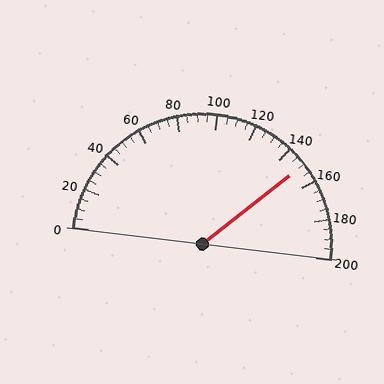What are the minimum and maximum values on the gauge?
The gauge ranges from 0 to 200.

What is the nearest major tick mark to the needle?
The nearest major tick mark is 160.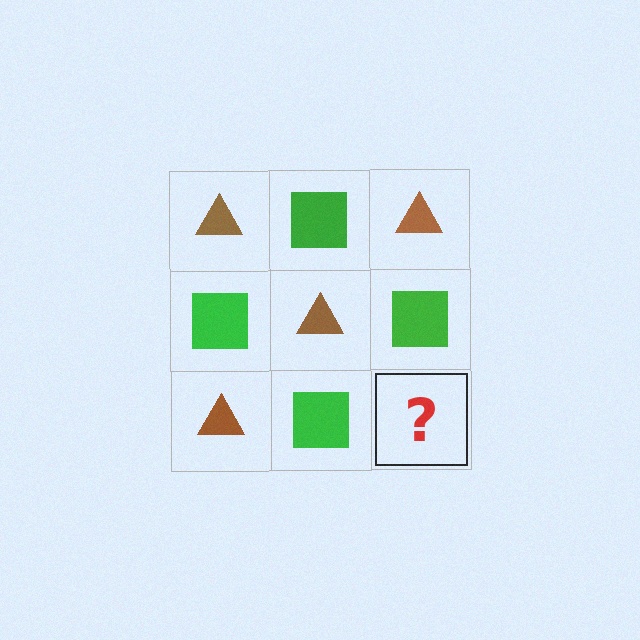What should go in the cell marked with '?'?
The missing cell should contain a brown triangle.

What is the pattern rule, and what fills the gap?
The rule is that it alternates brown triangle and green square in a checkerboard pattern. The gap should be filled with a brown triangle.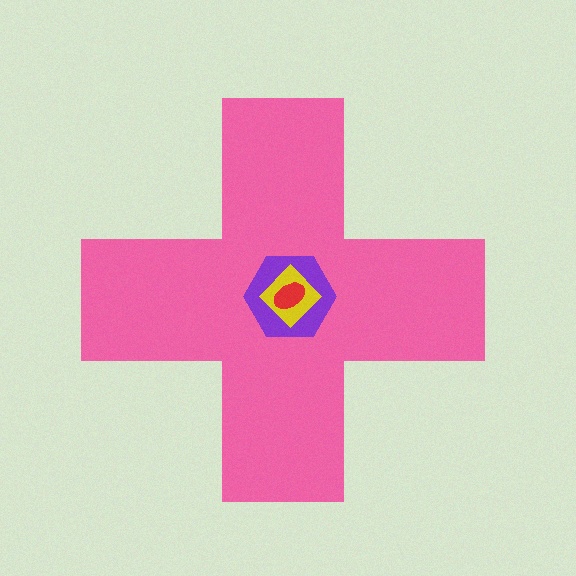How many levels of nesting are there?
4.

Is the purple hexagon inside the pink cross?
Yes.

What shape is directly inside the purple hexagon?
The yellow diamond.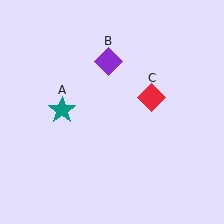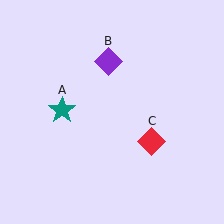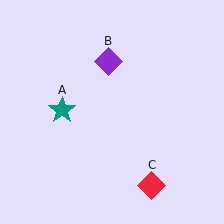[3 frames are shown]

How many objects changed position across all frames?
1 object changed position: red diamond (object C).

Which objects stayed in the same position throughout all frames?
Teal star (object A) and purple diamond (object B) remained stationary.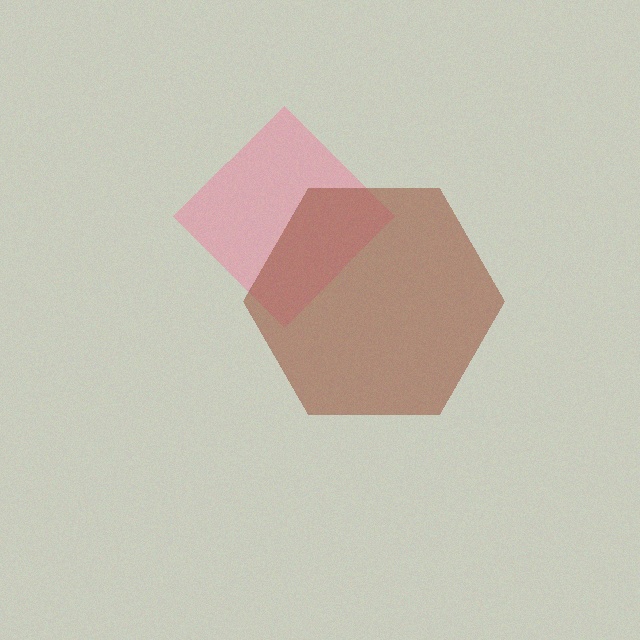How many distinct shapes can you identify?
There are 2 distinct shapes: a pink diamond, a brown hexagon.